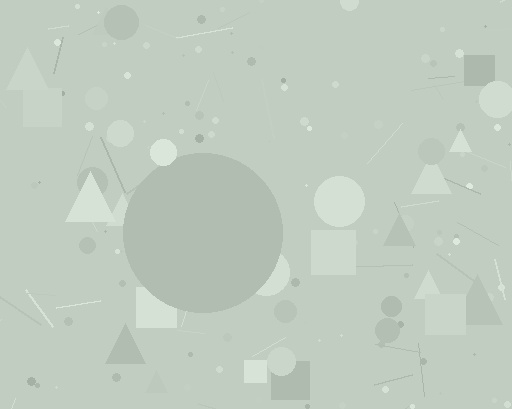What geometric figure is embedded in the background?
A circle is embedded in the background.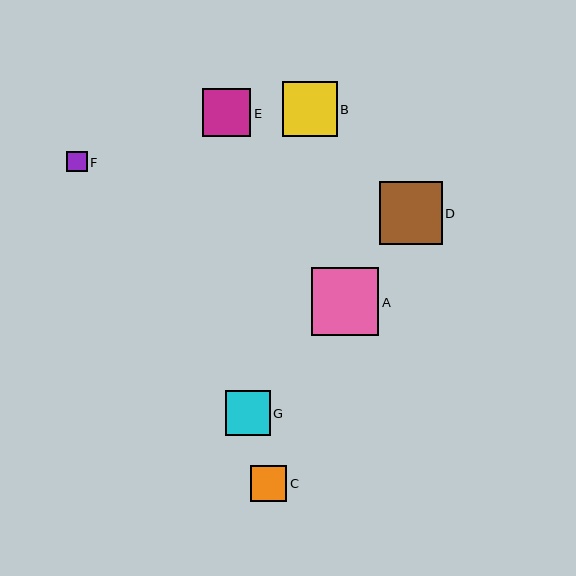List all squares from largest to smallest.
From largest to smallest: A, D, B, E, G, C, F.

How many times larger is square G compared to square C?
Square G is approximately 1.3 times the size of square C.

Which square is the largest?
Square A is the largest with a size of approximately 67 pixels.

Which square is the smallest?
Square F is the smallest with a size of approximately 20 pixels.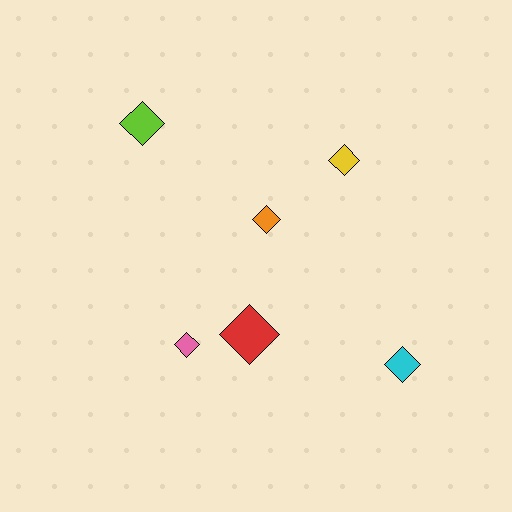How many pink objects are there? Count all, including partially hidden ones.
There is 1 pink object.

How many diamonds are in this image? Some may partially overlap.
There are 6 diamonds.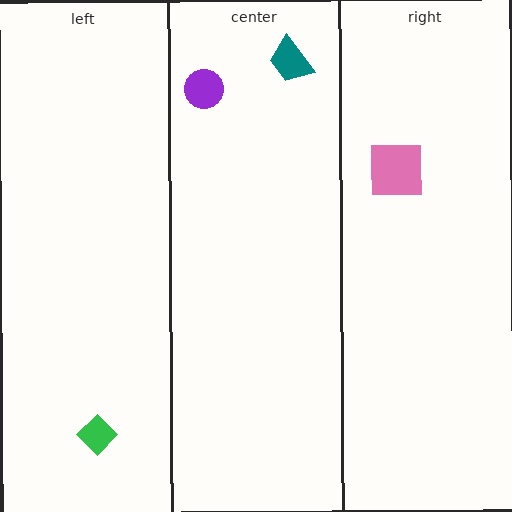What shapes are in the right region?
The pink square.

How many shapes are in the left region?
1.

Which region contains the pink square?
The right region.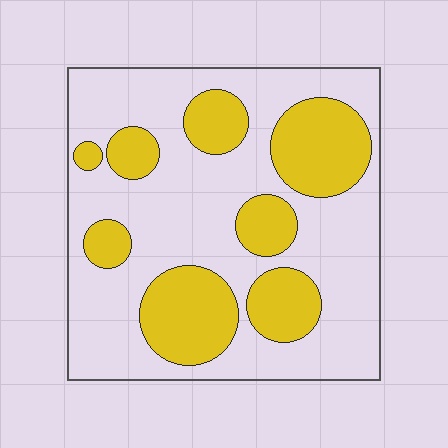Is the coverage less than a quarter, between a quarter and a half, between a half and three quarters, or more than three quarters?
Between a quarter and a half.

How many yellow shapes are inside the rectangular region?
8.